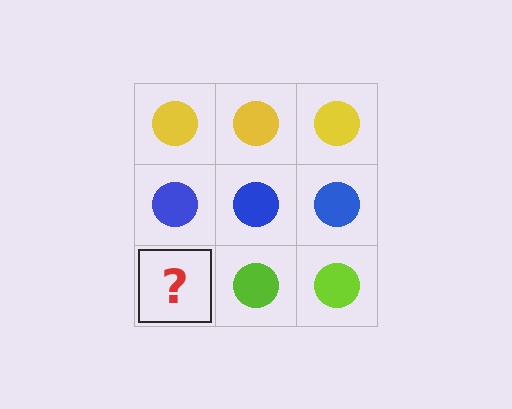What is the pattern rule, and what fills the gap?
The rule is that each row has a consistent color. The gap should be filled with a lime circle.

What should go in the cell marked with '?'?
The missing cell should contain a lime circle.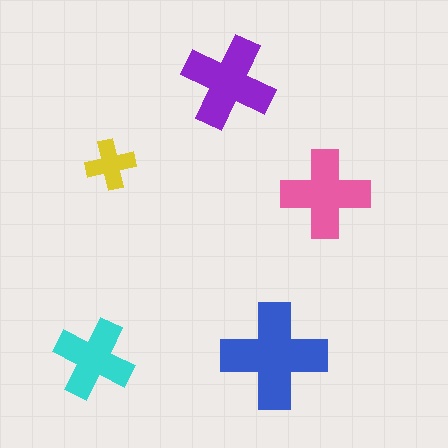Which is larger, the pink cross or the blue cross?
The blue one.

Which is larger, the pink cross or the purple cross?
The purple one.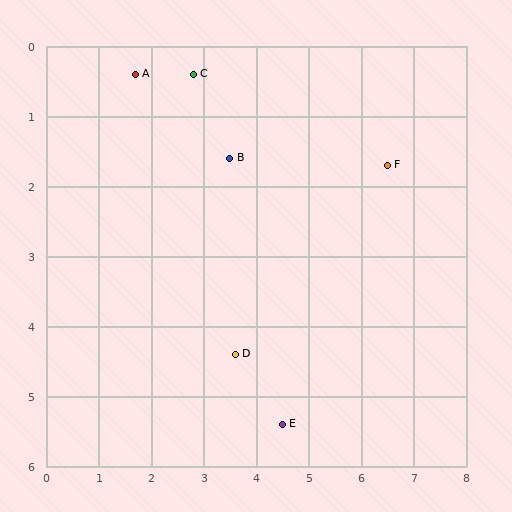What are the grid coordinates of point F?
Point F is at approximately (6.5, 1.7).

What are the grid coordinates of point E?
Point E is at approximately (4.5, 5.4).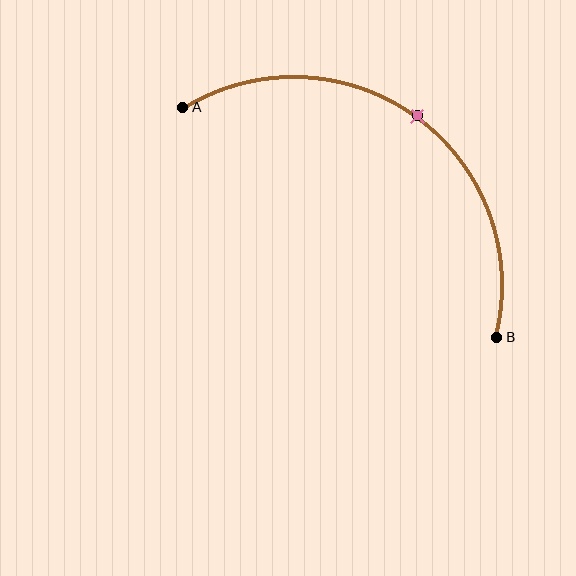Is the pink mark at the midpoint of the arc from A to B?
Yes. The pink mark lies on the arc at equal arc-length from both A and B — it is the arc midpoint.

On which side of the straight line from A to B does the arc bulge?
The arc bulges above and to the right of the straight line connecting A and B.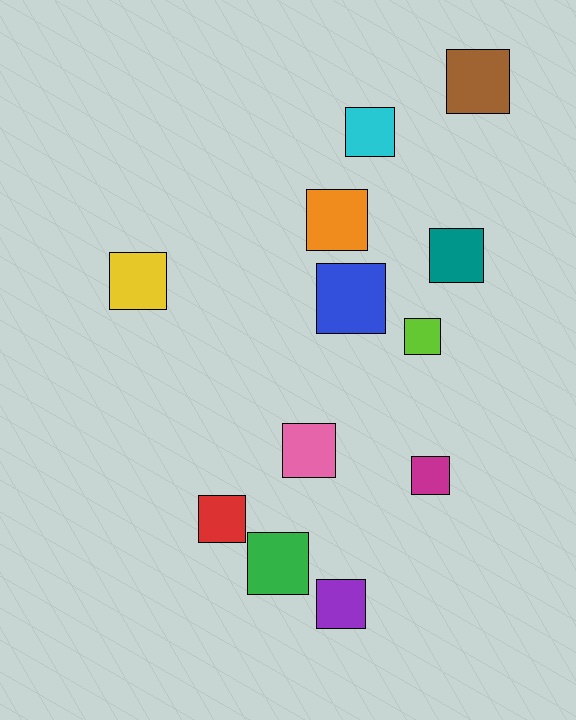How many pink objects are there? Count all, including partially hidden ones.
There is 1 pink object.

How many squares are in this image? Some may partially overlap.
There are 12 squares.